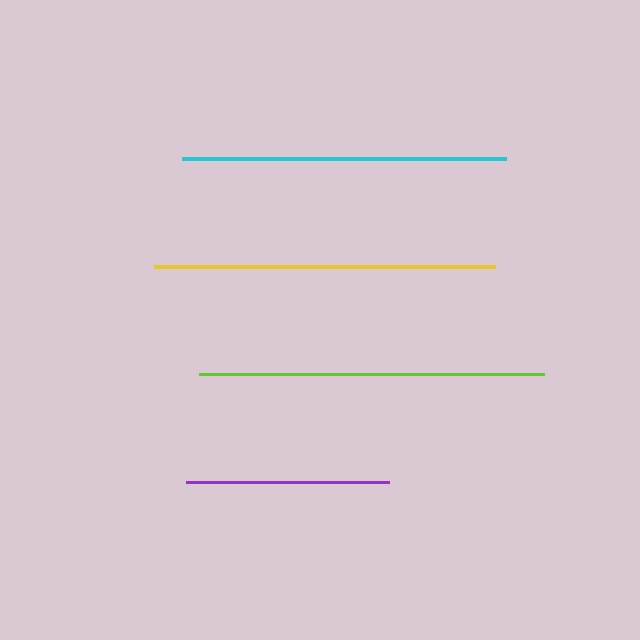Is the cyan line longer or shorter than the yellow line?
The yellow line is longer than the cyan line.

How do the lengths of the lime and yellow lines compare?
The lime and yellow lines are approximately the same length.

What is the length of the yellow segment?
The yellow segment is approximately 341 pixels long.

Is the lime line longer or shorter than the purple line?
The lime line is longer than the purple line.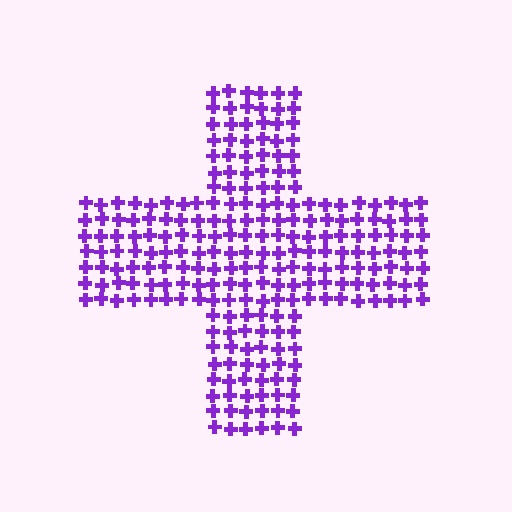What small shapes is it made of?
It is made of small crosses.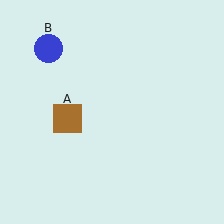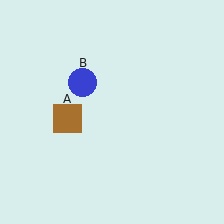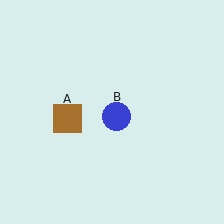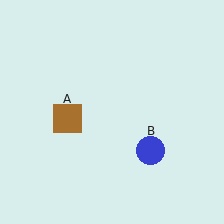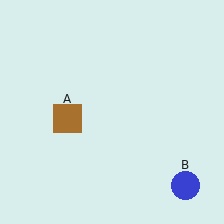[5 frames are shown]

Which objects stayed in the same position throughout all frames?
Brown square (object A) remained stationary.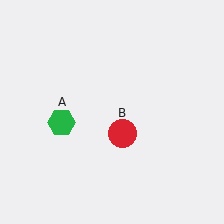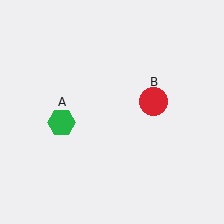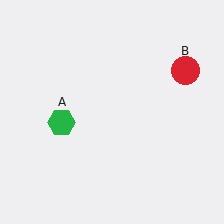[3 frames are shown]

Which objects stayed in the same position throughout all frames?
Green hexagon (object A) remained stationary.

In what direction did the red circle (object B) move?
The red circle (object B) moved up and to the right.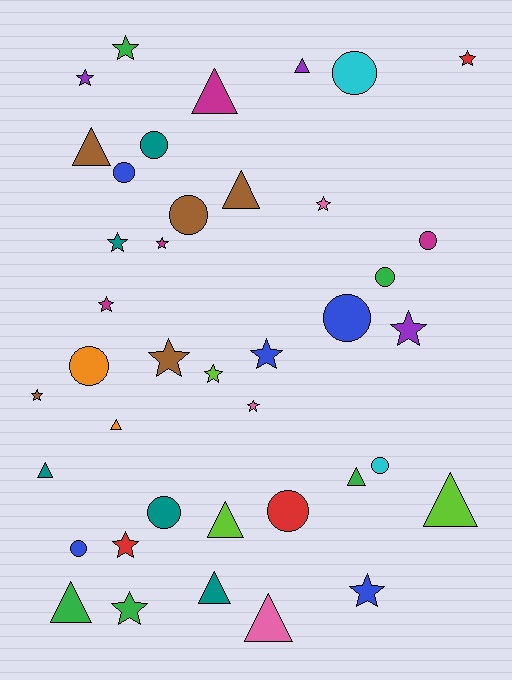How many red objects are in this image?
There are 3 red objects.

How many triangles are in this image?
There are 12 triangles.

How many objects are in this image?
There are 40 objects.